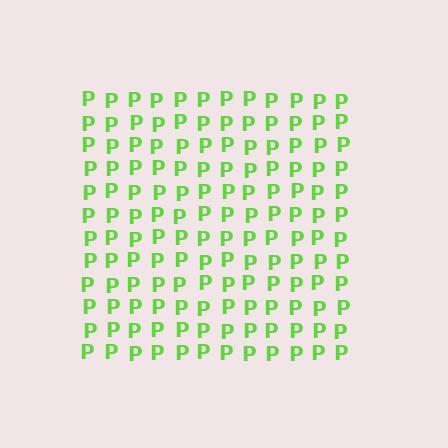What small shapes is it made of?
It is made of small letter P's.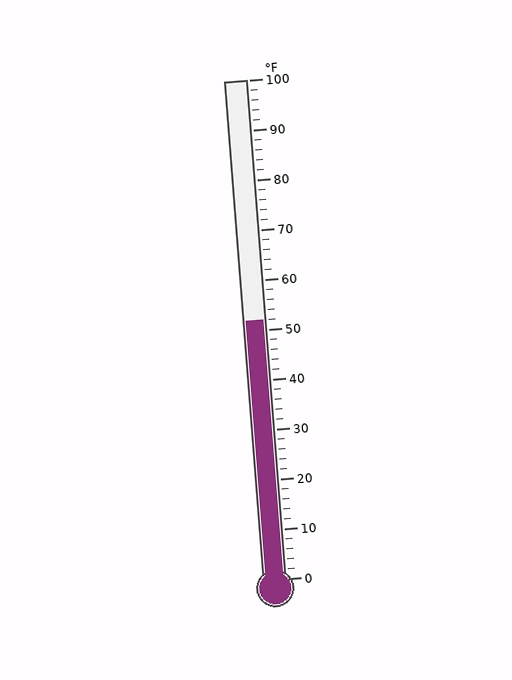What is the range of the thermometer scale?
The thermometer scale ranges from 0°F to 100°F.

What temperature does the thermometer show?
The thermometer shows approximately 52°F.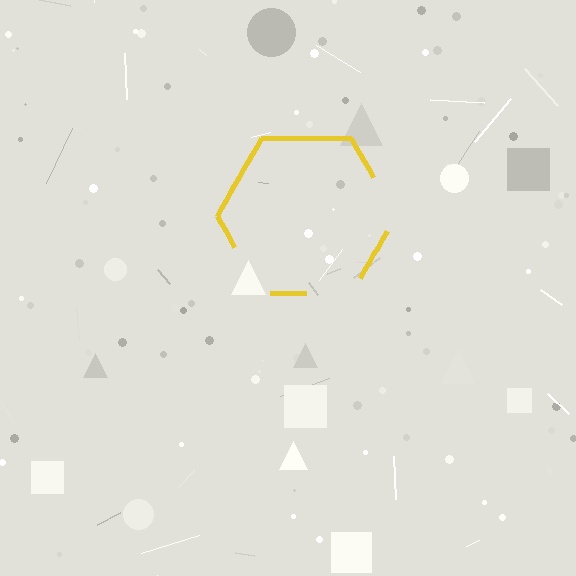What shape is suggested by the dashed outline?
The dashed outline suggests a hexagon.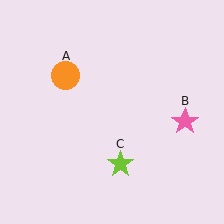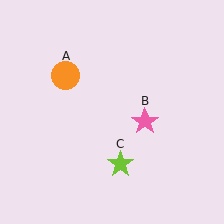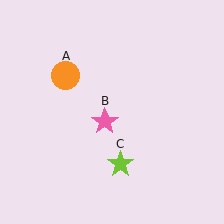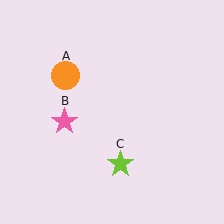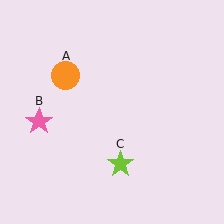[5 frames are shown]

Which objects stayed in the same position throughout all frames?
Orange circle (object A) and lime star (object C) remained stationary.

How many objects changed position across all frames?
1 object changed position: pink star (object B).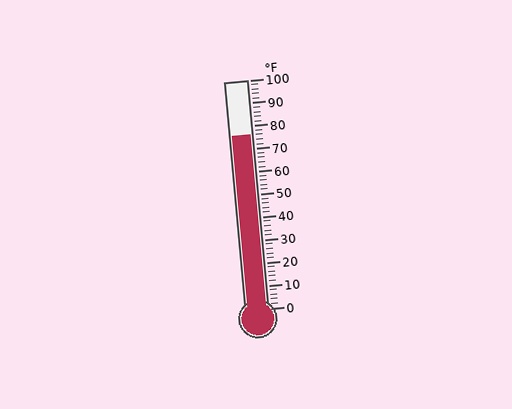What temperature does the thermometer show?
The thermometer shows approximately 76°F.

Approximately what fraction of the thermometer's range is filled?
The thermometer is filled to approximately 75% of its range.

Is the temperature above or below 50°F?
The temperature is above 50°F.